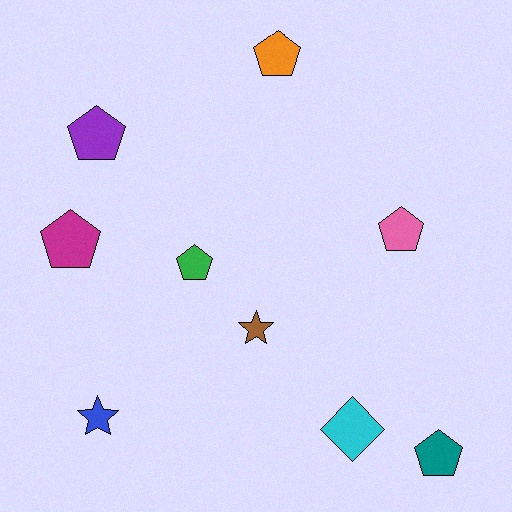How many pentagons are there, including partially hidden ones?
There are 6 pentagons.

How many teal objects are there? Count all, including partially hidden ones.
There is 1 teal object.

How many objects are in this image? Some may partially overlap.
There are 9 objects.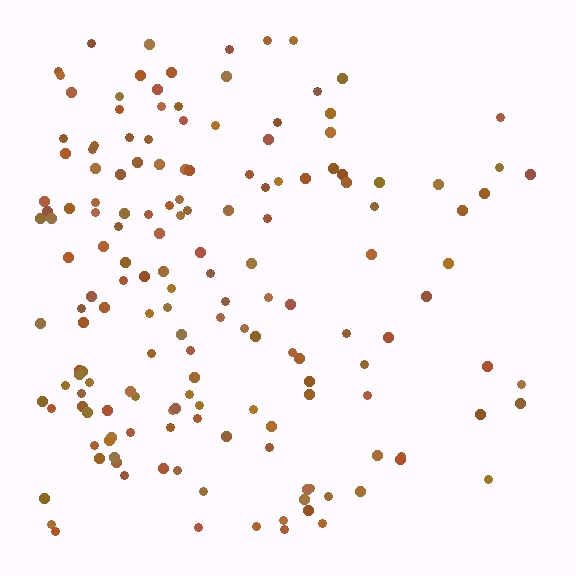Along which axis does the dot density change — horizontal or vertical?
Horizontal.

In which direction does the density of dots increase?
From right to left, with the left side densest.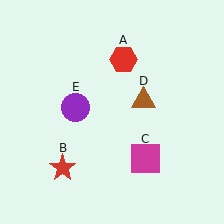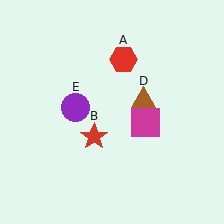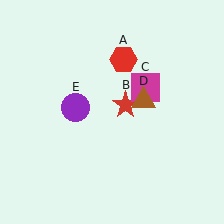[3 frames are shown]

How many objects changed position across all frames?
2 objects changed position: red star (object B), magenta square (object C).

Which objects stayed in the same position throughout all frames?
Red hexagon (object A) and brown triangle (object D) and purple circle (object E) remained stationary.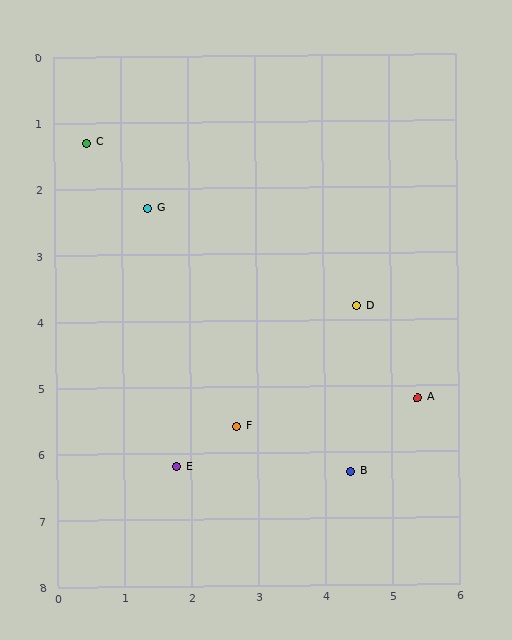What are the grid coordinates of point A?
Point A is at approximately (5.4, 5.2).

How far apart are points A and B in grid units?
Points A and B are about 1.5 grid units apart.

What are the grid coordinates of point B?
Point B is at approximately (4.4, 6.3).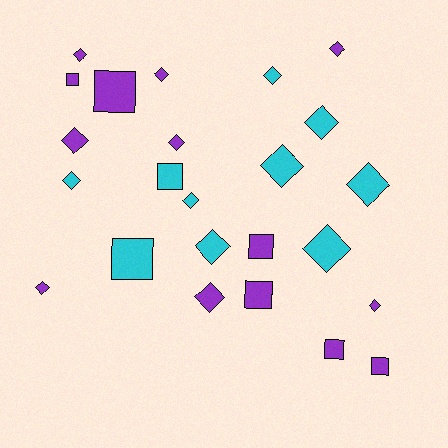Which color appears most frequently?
Purple, with 14 objects.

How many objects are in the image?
There are 24 objects.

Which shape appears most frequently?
Diamond, with 16 objects.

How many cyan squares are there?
There are 2 cyan squares.